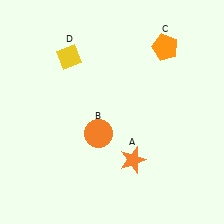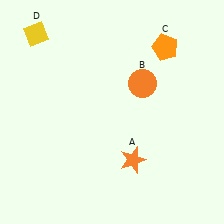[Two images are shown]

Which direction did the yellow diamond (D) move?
The yellow diamond (D) moved left.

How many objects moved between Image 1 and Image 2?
2 objects moved between the two images.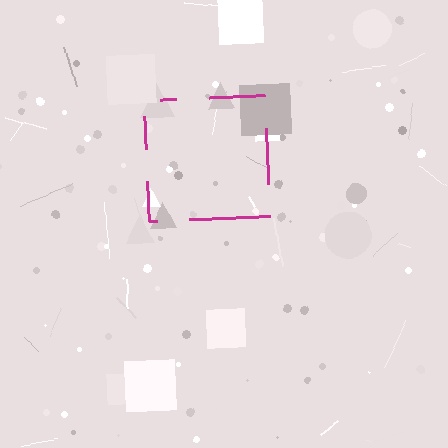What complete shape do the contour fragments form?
The contour fragments form a square.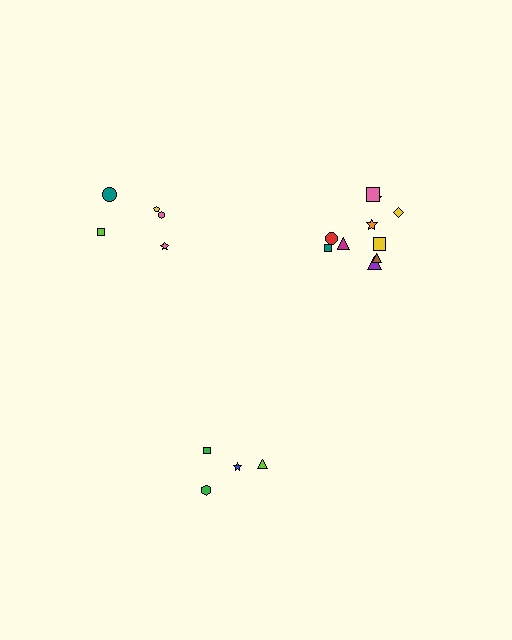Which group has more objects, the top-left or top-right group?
The top-right group.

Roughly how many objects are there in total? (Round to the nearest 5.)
Roughly 20 objects in total.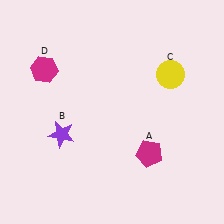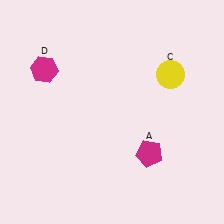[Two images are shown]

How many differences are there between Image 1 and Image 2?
There is 1 difference between the two images.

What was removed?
The purple star (B) was removed in Image 2.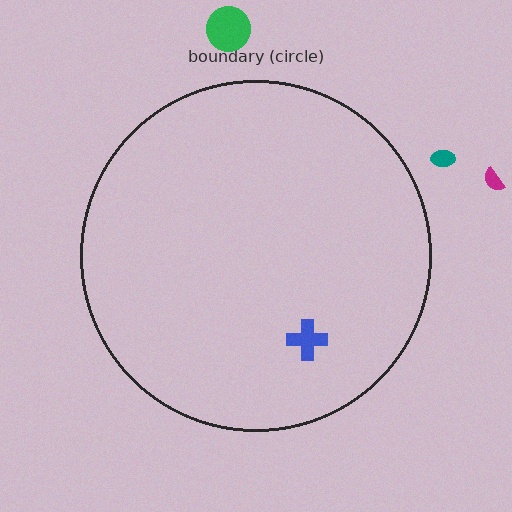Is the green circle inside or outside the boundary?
Outside.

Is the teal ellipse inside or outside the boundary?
Outside.